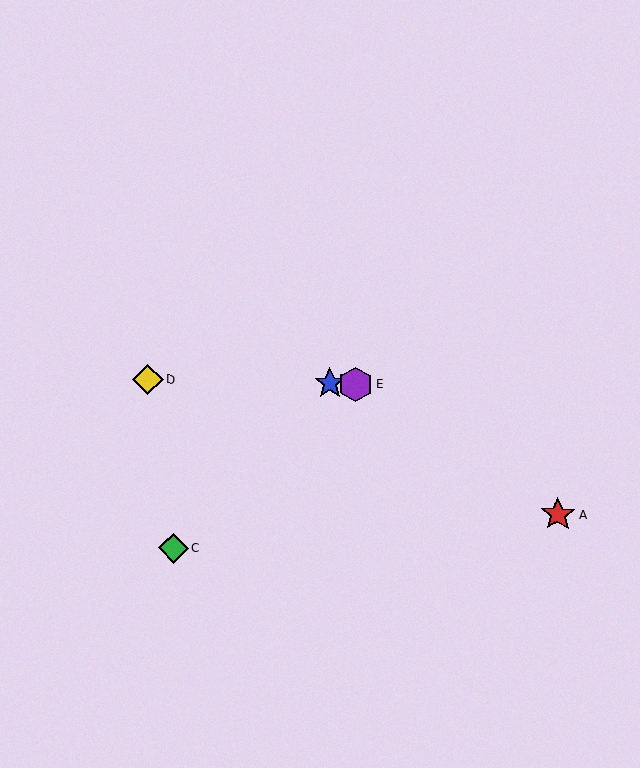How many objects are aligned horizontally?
3 objects (B, D, E) are aligned horizontally.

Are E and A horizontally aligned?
No, E is at y≈384 and A is at y≈514.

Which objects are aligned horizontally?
Objects B, D, E are aligned horizontally.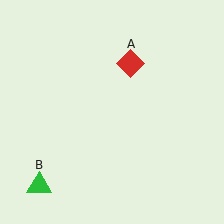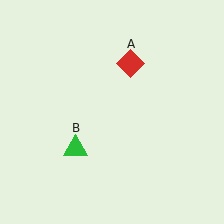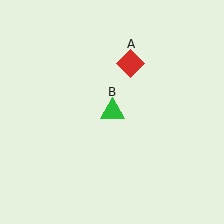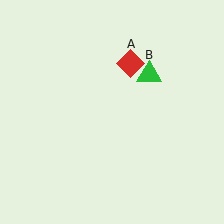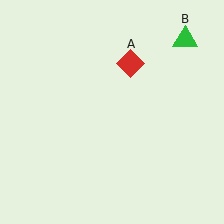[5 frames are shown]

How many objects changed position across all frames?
1 object changed position: green triangle (object B).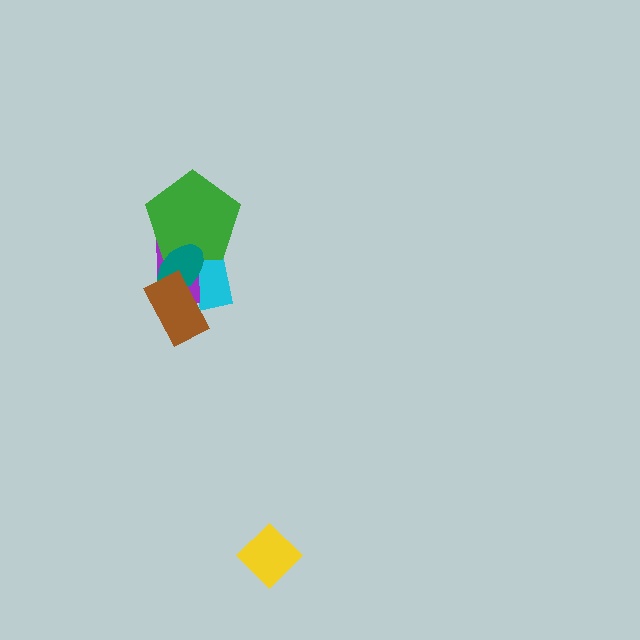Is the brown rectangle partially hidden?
No, no other shape covers it.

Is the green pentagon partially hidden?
Yes, it is partially covered by another shape.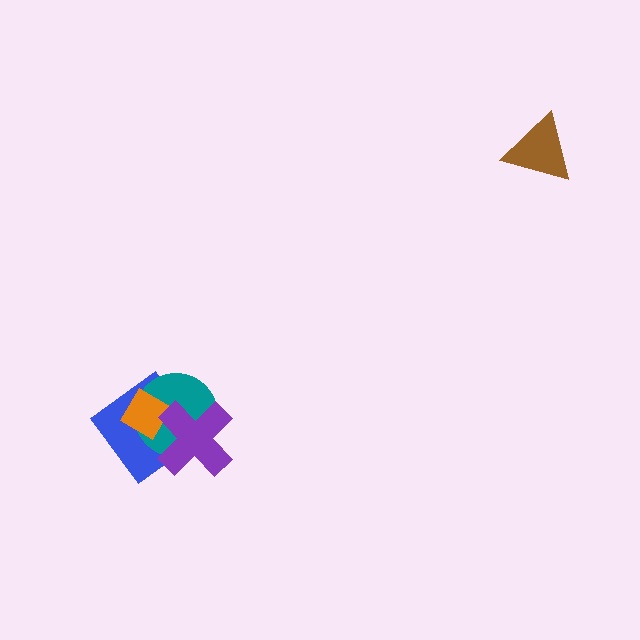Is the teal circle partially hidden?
Yes, it is partially covered by another shape.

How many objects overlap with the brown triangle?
0 objects overlap with the brown triangle.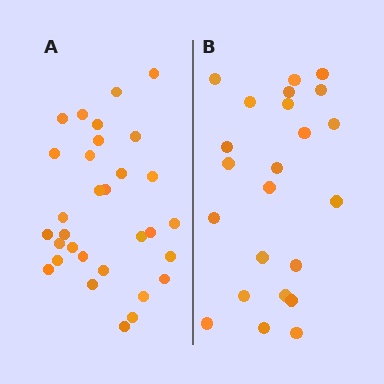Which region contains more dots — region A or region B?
Region A (the left region) has more dots.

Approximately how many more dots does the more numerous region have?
Region A has roughly 8 or so more dots than region B.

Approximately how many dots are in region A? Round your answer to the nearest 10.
About 30 dots. (The exact count is 31, which rounds to 30.)